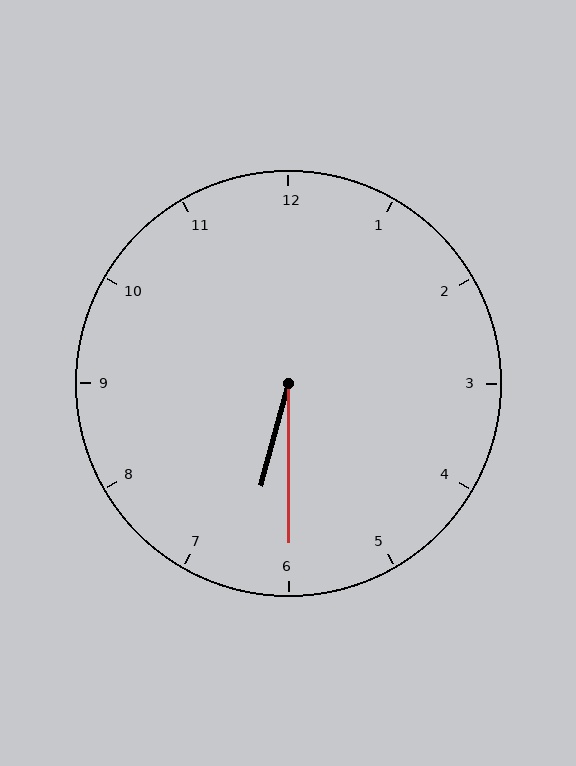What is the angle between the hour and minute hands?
Approximately 15 degrees.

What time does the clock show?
6:30.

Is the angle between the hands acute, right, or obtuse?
It is acute.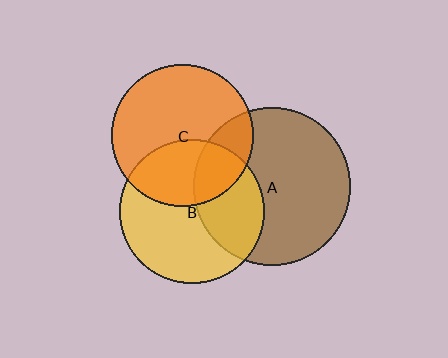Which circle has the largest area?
Circle A (brown).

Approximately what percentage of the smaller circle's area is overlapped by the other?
Approximately 35%.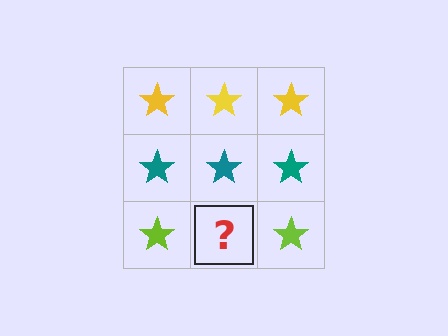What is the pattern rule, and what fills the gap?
The rule is that each row has a consistent color. The gap should be filled with a lime star.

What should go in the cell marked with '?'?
The missing cell should contain a lime star.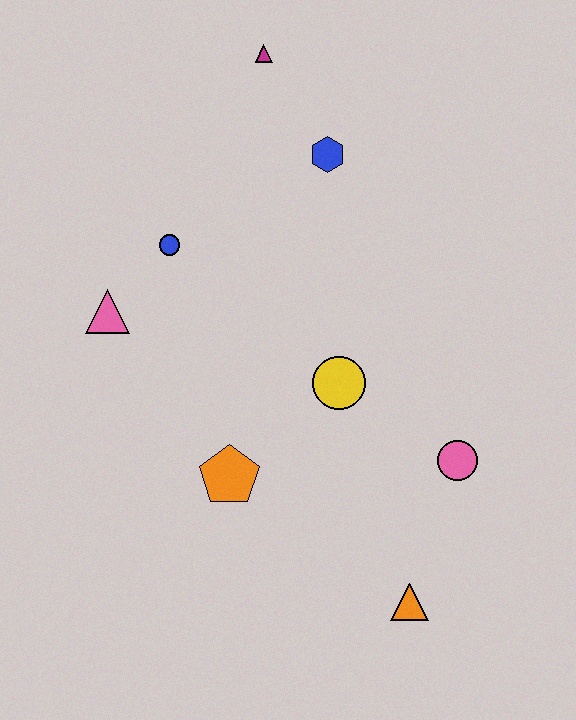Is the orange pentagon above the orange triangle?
Yes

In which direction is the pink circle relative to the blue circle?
The pink circle is to the right of the blue circle.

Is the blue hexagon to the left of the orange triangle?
Yes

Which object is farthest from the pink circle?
The magenta triangle is farthest from the pink circle.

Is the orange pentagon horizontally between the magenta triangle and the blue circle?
Yes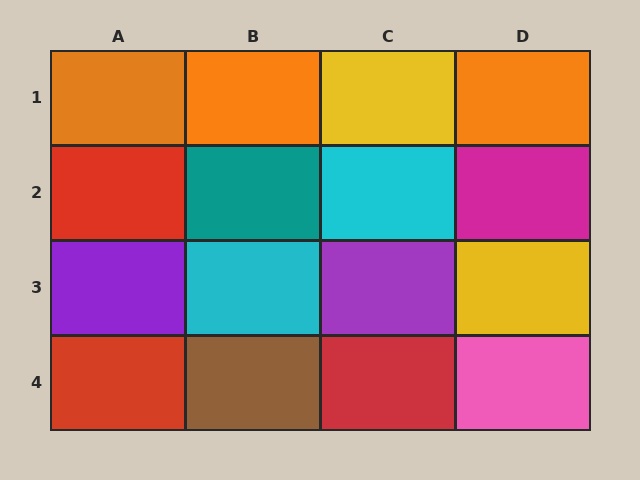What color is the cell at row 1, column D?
Orange.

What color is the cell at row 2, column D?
Magenta.